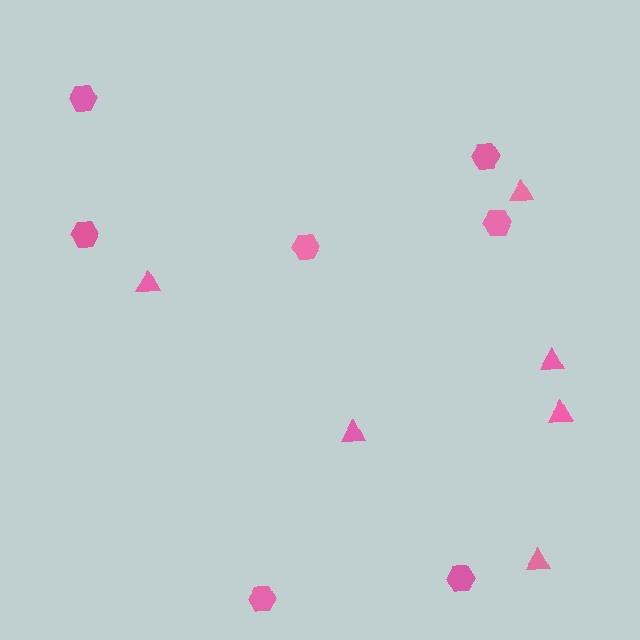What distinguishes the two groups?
There are 2 groups: one group of hexagons (7) and one group of triangles (6).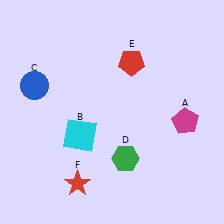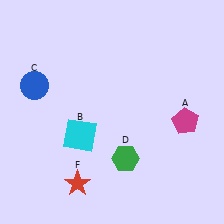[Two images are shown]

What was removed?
The red pentagon (E) was removed in Image 2.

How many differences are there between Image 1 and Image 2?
There is 1 difference between the two images.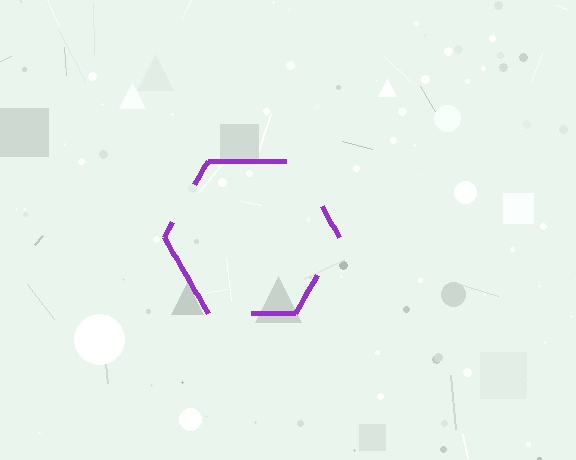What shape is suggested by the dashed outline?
The dashed outline suggests a hexagon.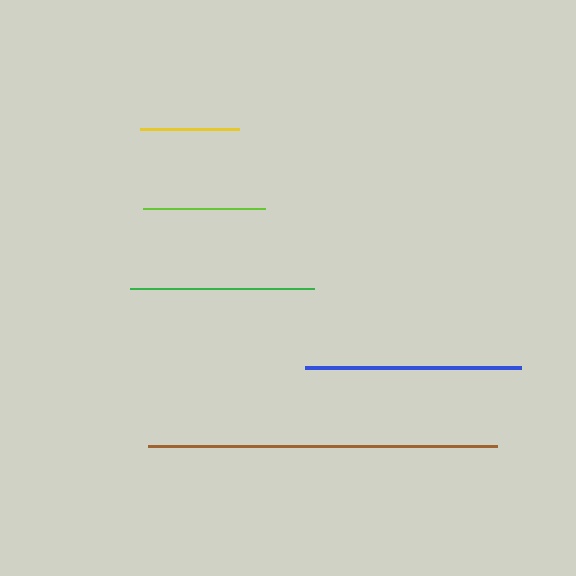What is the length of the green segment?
The green segment is approximately 184 pixels long.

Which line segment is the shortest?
The yellow line is the shortest at approximately 98 pixels.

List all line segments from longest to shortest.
From longest to shortest: brown, blue, green, lime, yellow.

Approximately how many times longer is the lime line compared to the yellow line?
The lime line is approximately 1.2 times the length of the yellow line.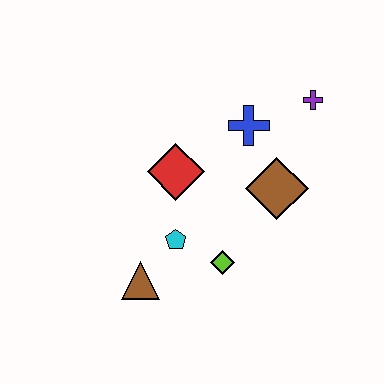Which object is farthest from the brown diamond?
The brown triangle is farthest from the brown diamond.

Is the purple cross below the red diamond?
No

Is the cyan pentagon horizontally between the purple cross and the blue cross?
No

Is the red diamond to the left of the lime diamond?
Yes